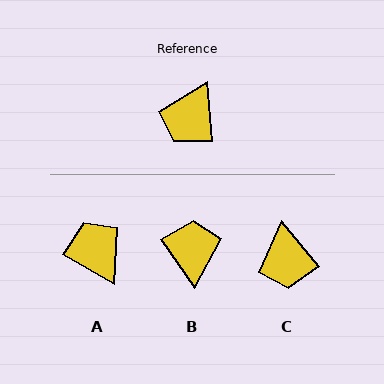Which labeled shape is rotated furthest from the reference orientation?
B, about 150 degrees away.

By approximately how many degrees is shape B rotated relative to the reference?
Approximately 150 degrees clockwise.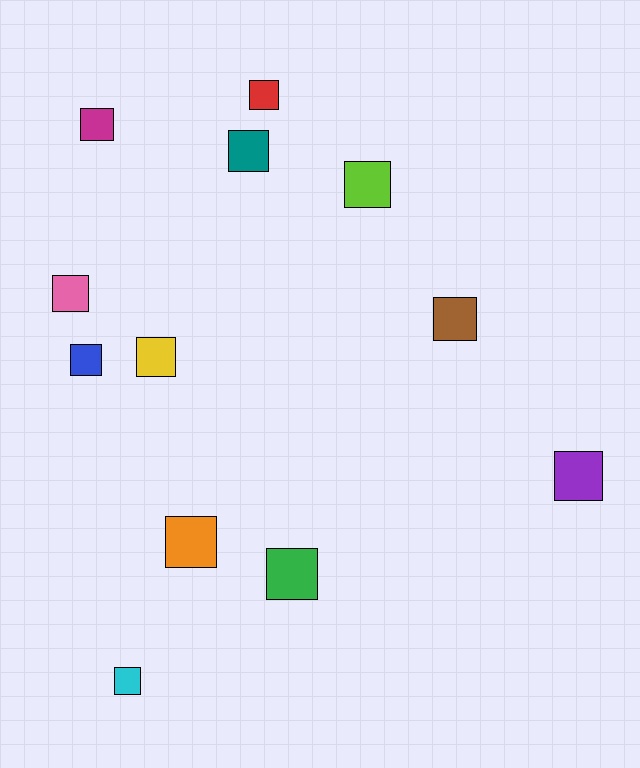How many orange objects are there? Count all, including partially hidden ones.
There is 1 orange object.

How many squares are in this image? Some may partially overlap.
There are 12 squares.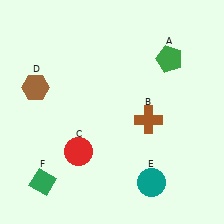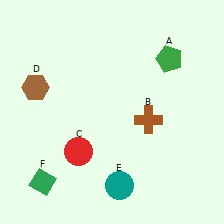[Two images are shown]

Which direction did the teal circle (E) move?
The teal circle (E) moved left.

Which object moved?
The teal circle (E) moved left.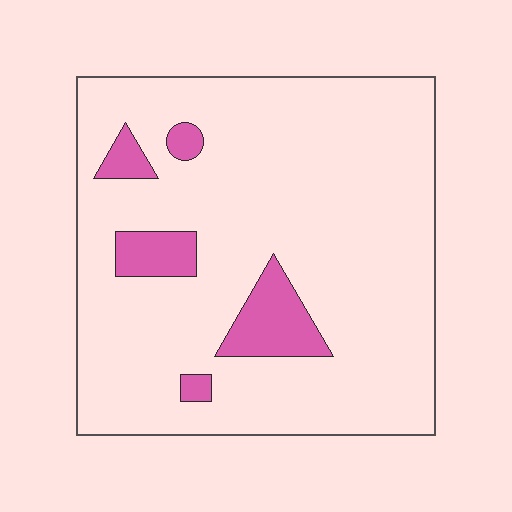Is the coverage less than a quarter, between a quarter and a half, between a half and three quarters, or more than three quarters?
Less than a quarter.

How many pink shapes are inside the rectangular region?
5.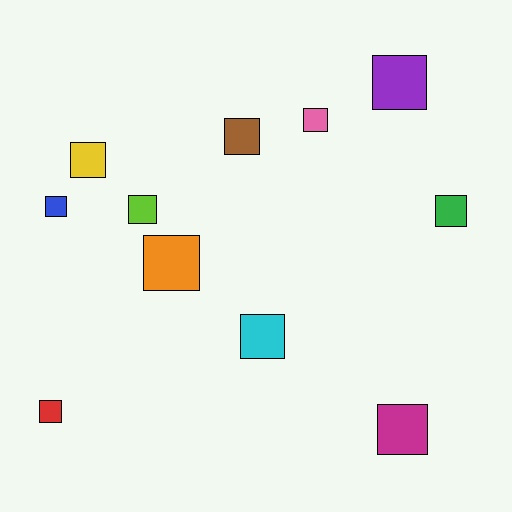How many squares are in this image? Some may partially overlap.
There are 11 squares.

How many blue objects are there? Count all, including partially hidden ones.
There is 1 blue object.